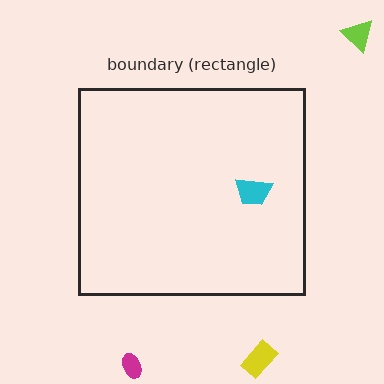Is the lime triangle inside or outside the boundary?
Outside.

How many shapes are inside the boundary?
1 inside, 3 outside.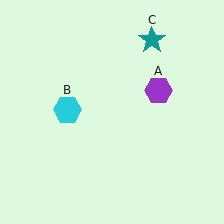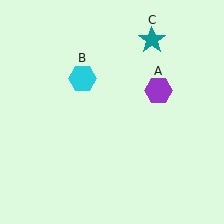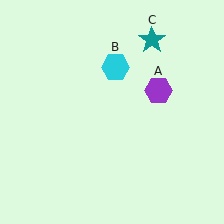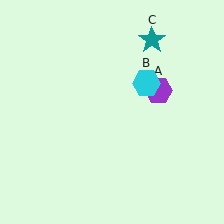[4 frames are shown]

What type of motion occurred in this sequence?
The cyan hexagon (object B) rotated clockwise around the center of the scene.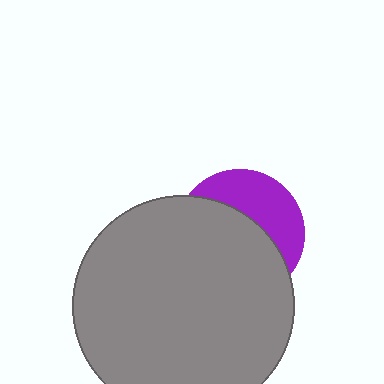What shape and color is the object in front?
The object in front is a gray circle.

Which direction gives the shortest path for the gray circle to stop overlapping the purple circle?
Moving down gives the shortest separation.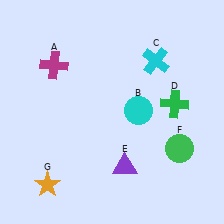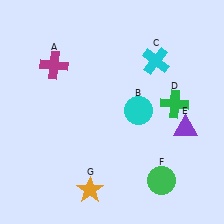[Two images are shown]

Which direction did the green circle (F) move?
The green circle (F) moved down.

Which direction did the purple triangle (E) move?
The purple triangle (E) moved right.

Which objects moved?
The objects that moved are: the purple triangle (E), the green circle (F), the orange star (G).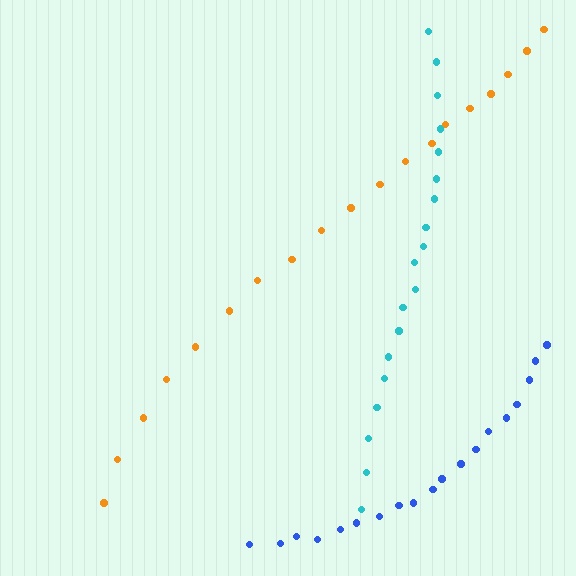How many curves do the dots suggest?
There are 3 distinct paths.